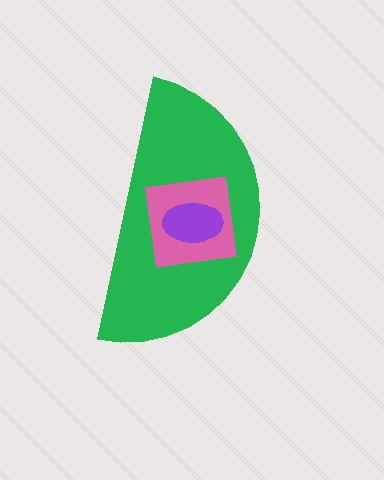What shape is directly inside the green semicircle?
The pink square.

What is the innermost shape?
The purple ellipse.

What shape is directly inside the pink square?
The purple ellipse.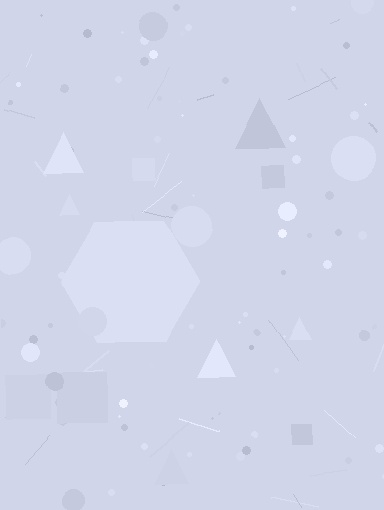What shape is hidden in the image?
A hexagon is hidden in the image.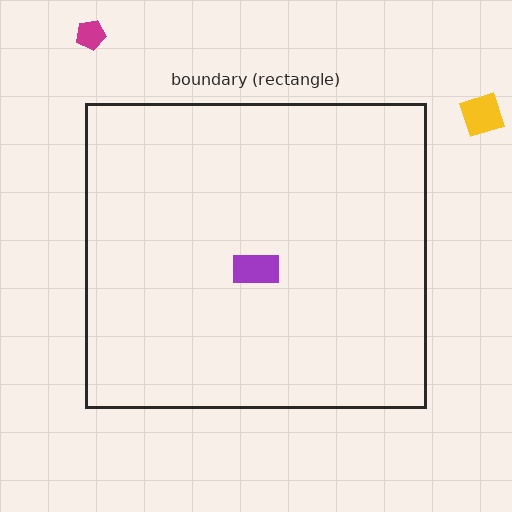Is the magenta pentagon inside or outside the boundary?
Outside.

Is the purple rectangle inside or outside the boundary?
Inside.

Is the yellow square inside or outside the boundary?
Outside.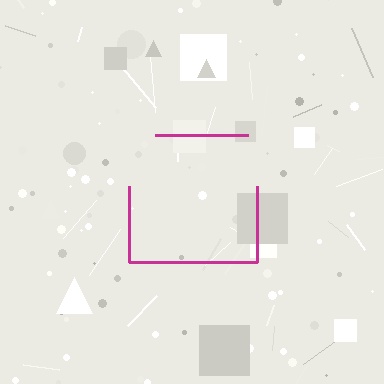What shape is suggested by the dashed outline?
The dashed outline suggests a square.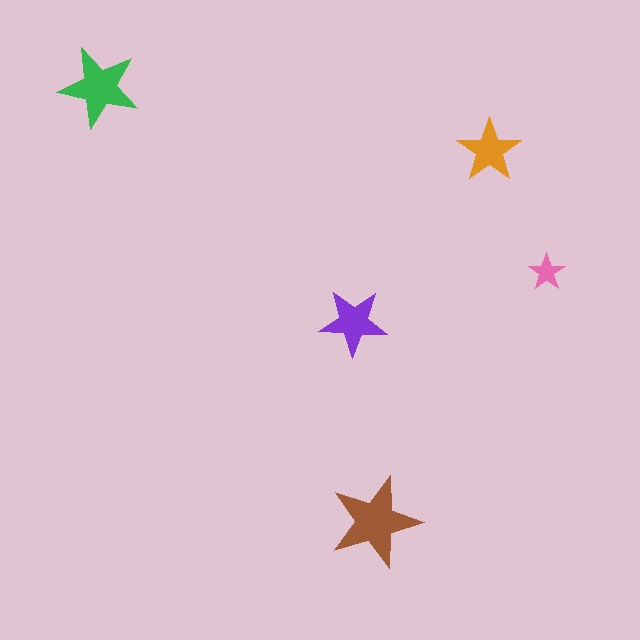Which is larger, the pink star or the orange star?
The orange one.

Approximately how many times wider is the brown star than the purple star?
About 1.5 times wider.